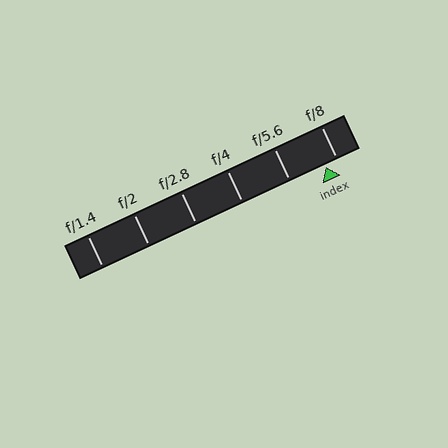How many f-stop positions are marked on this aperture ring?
There are 6 f-stop positions marked.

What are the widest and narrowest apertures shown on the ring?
The widest aperture shown is f/1.4 and the narrowest is f/8.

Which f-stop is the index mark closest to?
The index mark is closest to f/8.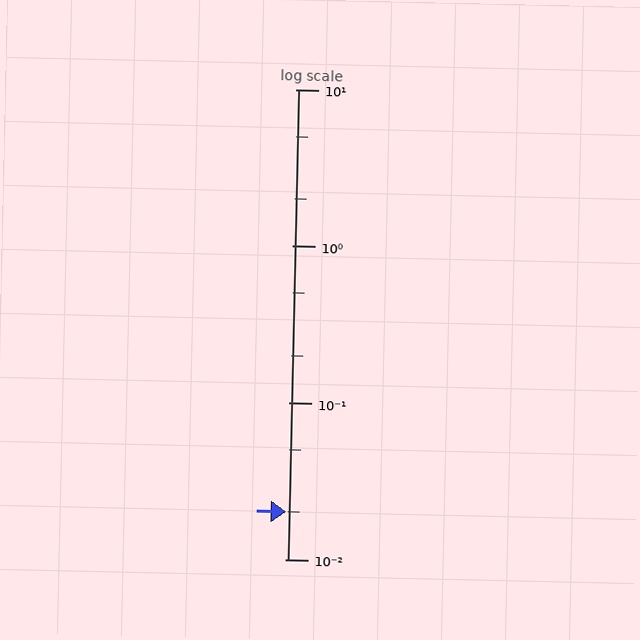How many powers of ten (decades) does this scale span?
The scale spans 3 decades, from 0.01 to 10.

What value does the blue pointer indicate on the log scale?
The pointer indicates approximately 0.02.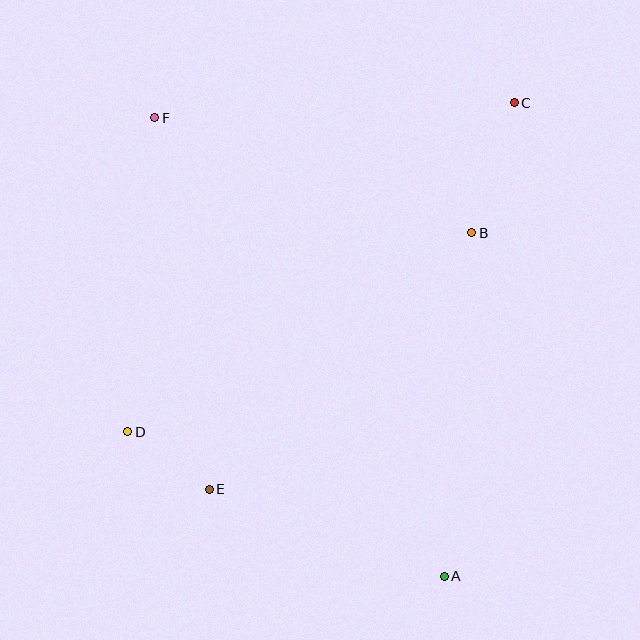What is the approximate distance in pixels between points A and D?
The distance between A and D is approximately 348 pixels.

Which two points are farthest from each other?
Points A and F are farthest from each other.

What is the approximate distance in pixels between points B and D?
The distance between B and D is approximately 397 pixels.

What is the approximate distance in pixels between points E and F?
The distance between E and F is approximately 376 pixels.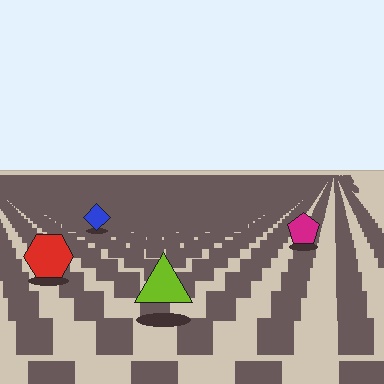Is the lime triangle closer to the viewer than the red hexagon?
Yes. The lime triangle is closer — you can tell from the texture gradient: the ground texture is coarser near it.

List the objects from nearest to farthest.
From nearest to farthest: the lime triangle, the red hexagon, the magenta pentagon, the blue diamond.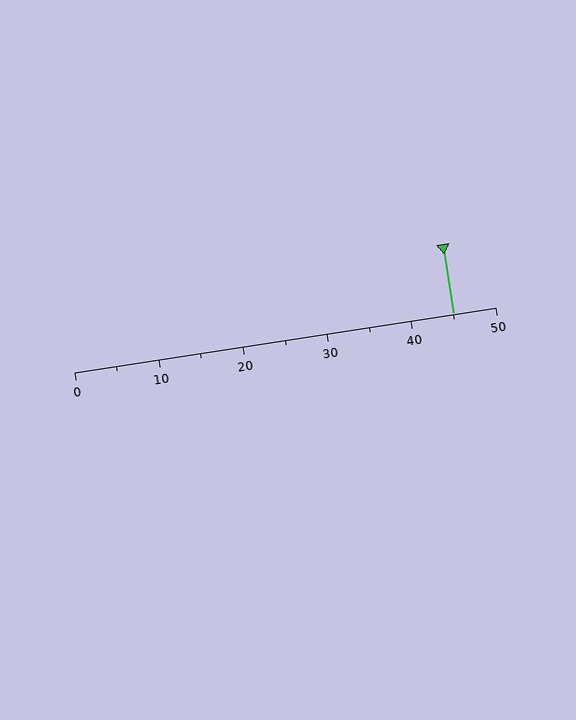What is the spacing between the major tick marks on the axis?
The major ticks are spaced 10 apart.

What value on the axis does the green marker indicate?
The marker indicates approximately 45.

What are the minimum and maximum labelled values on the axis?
The axis runs from 0 to 50.